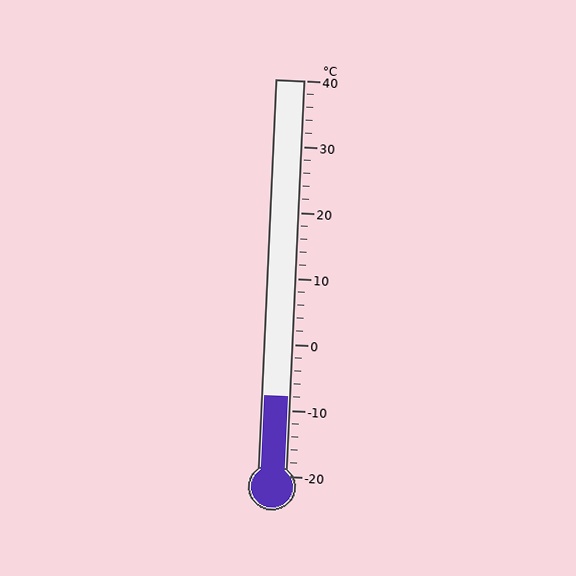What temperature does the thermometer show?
The thermometer shows approximately -8°C.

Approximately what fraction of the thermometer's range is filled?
The thermometer is filled to approximately 20% of its range.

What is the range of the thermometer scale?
The thermometer scale ranges from -20°C to 40°C.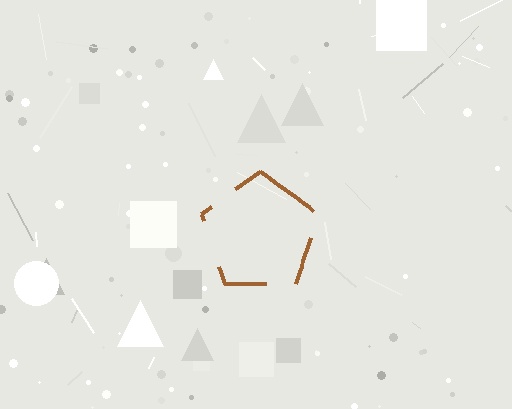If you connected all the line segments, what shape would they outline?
They would outline a pentagon.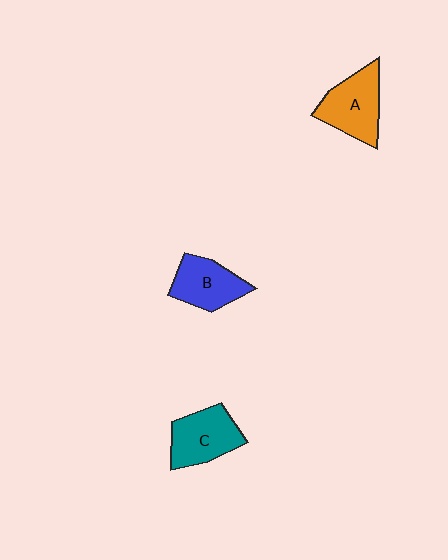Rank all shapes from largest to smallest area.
From largest to smallest: A (orange), C (teal), B (blue).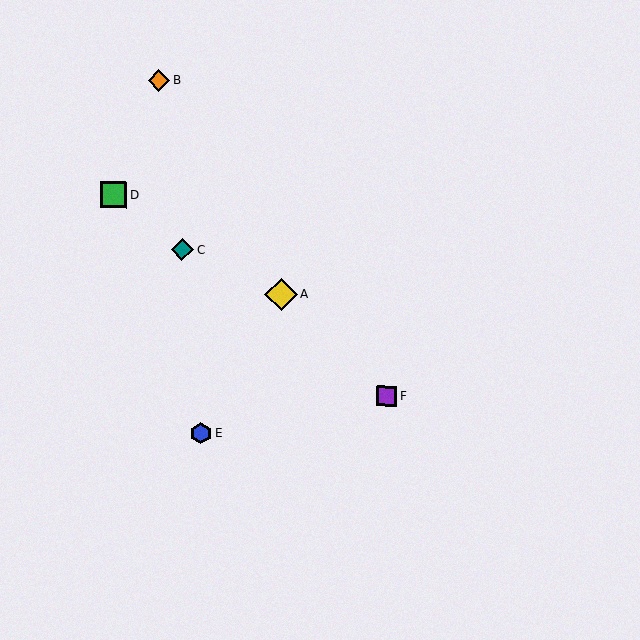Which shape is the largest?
The yellow diamond (labeled A) is the largest.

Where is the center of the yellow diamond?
The center of the yellow diamond is at (281, 294).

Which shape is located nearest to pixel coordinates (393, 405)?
The purple square (labeled F) at (387, 396) is nearest to that location.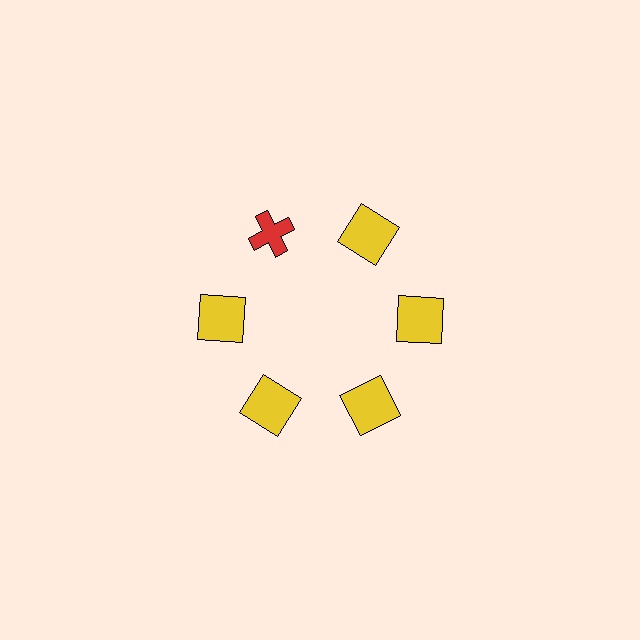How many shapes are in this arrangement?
There are 6 shapes arranged in a ring pattern.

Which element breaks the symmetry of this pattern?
The red cross at roughly the 11 o'clock position breaks the symmetry. All other shapes are yellow squares.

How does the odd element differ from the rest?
It differs in both color (red instead of yellow) and shape (cross instead of square).